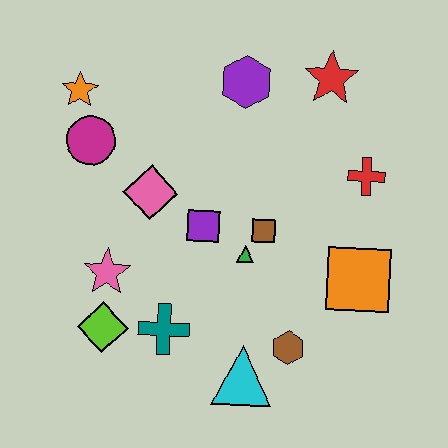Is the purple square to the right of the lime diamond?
Yes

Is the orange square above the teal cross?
Yes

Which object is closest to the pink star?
The lime diamond is closest to the pink star.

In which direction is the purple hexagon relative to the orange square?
The purple hexagon is above the orange square.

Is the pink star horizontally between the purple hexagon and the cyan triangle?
No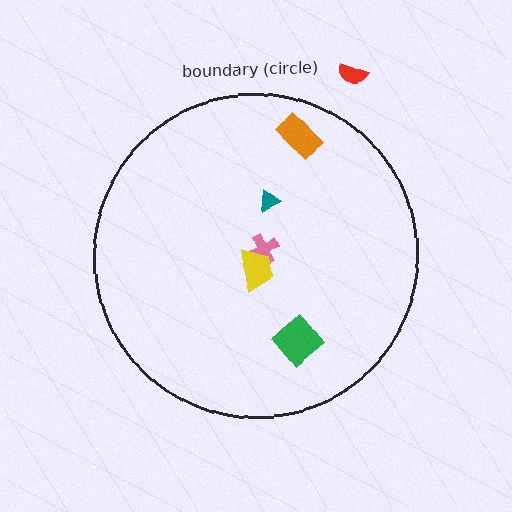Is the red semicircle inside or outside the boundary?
Outside.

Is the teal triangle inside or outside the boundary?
Inside.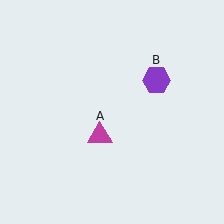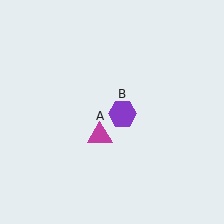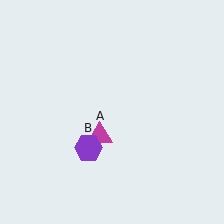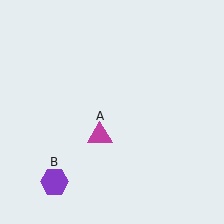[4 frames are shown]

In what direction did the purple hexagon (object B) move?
The purple hexagon (object B) moved down and to the left.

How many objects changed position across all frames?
1 object changed position: purple hexagon (object B).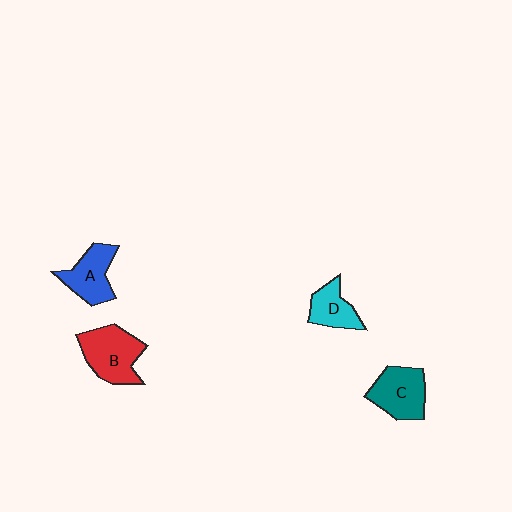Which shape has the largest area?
Shape B (red).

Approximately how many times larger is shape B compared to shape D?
Approximately 1.6 times.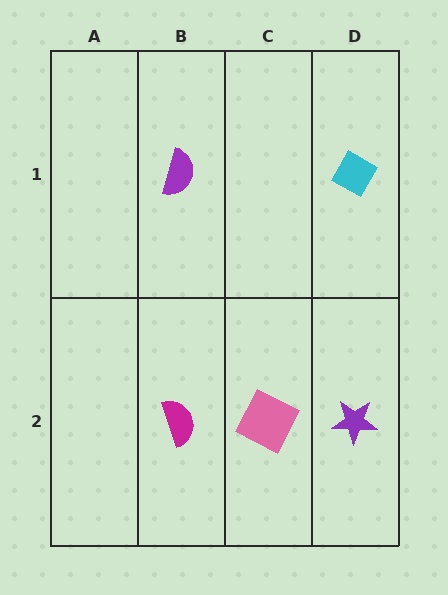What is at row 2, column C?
A pink square.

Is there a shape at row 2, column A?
No, that cell is empty.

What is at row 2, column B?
A magenta semicircle.